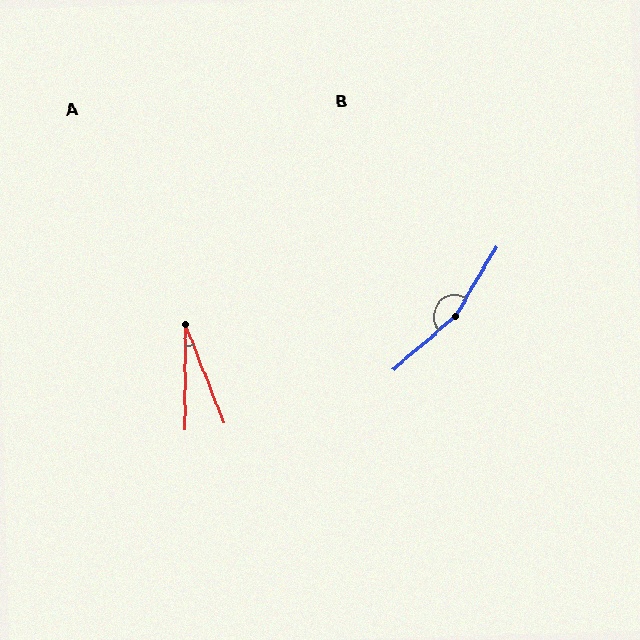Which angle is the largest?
B, at approximately 162 degrees.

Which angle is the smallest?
A, at approximately 22 degrees.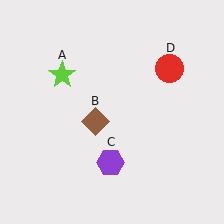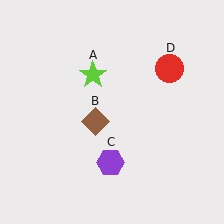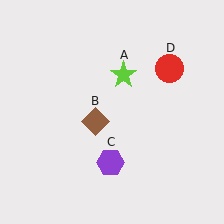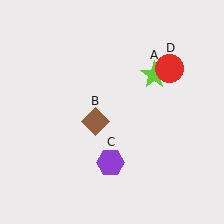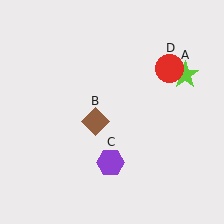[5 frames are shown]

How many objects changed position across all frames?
1 object changed position: lime star (object A).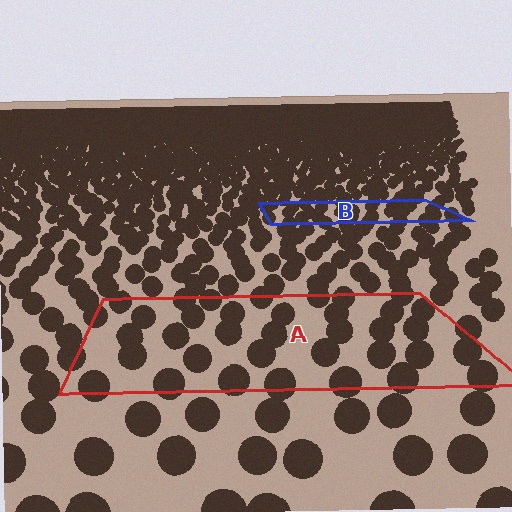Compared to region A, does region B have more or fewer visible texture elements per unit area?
Region B has more texture elements per unit area — they are packed more densely because it is farther away.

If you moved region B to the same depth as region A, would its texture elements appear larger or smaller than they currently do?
They would appear larger. At a closer depth, the same texture elements are projected at a bigger on-screen size.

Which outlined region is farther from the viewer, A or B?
Region B is farther from the viewer — the texture elements inside it appear smaller and more densely packed.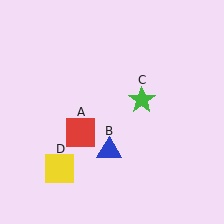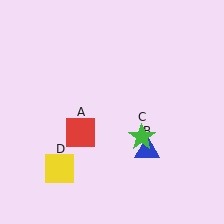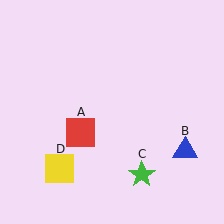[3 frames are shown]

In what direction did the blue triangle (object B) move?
The blue triangle (object B) moved right.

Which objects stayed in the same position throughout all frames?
Red square (object A) and yellow square (object D) remained stationary.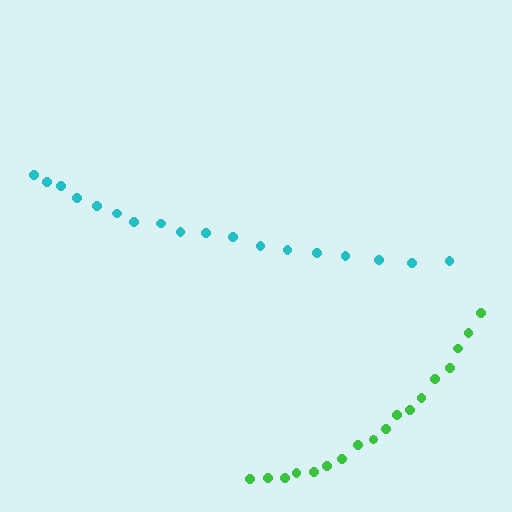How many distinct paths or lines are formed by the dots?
There are 2 distinct paths.